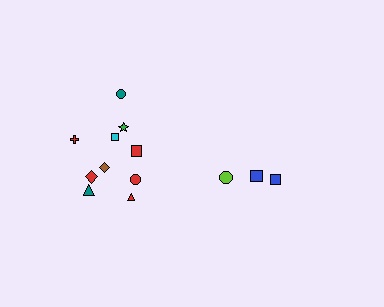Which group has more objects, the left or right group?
The left group.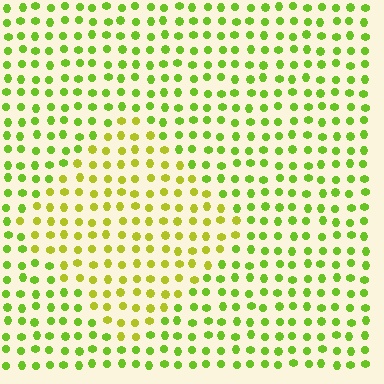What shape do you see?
I see a diamond.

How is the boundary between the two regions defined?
The boundary is defined purely by a slight shift in hue (about 27 degrees). Spacing, size, and orientation are identical on both sides.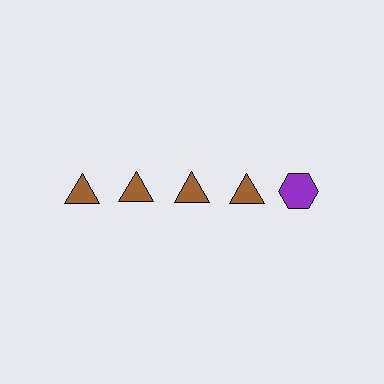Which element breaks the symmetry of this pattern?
The purple hexagon in the top row, rightmost column breaks the symmetry. All other shapes are brown triangles.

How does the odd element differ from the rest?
It differs in both color (purple instead of brown) and shape (hexagon instead of triangle).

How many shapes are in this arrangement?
There are 5 shapes arranged in a grid pattern.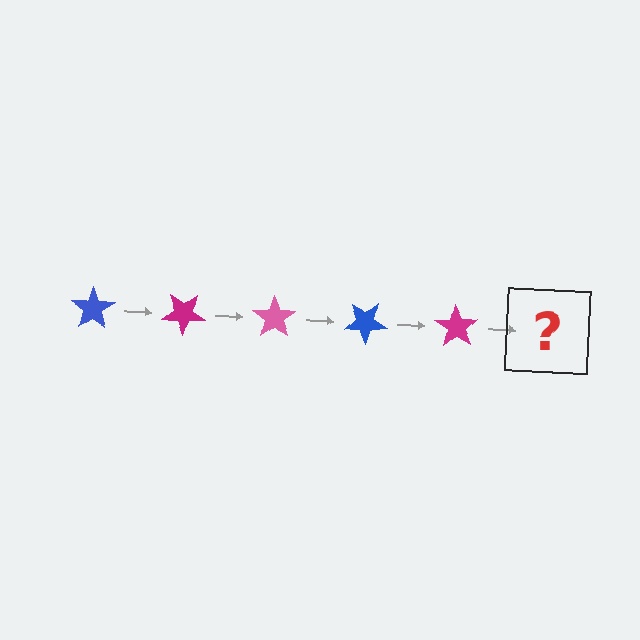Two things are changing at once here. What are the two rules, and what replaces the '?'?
The two rules are that it rotates 35 degrees each step and the color cycles through blue, magenta, and pink. The '?' should be a pink star, rotated 175 degrees from the start.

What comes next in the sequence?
The next element should be a pink star, rotated 175 degrees from the start.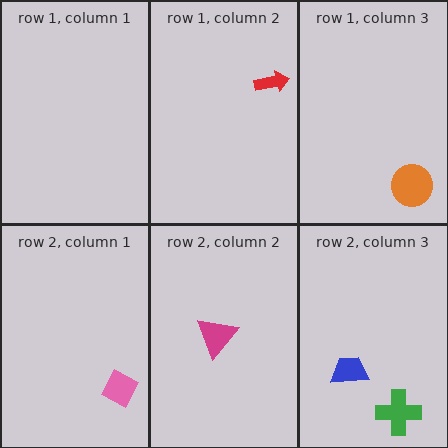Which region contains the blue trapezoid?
The row 2, column 3 region.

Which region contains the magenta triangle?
The row 2, column 2 region.